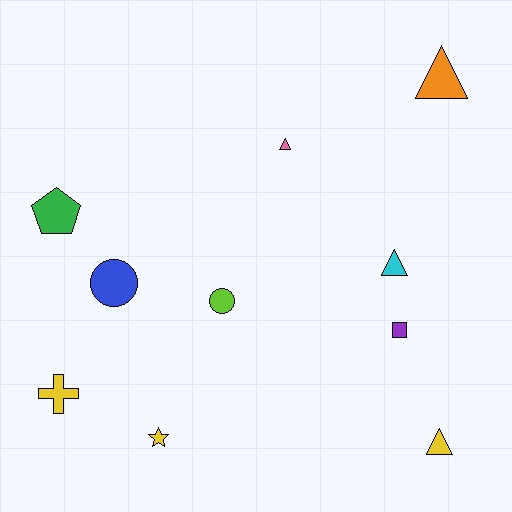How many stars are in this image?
There is 1 star.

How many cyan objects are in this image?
There is 1 cyan object.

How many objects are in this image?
There are 10 objects.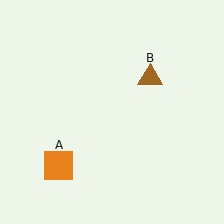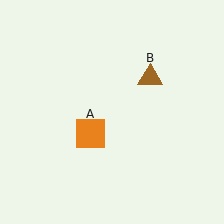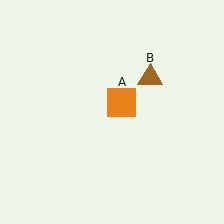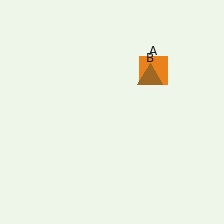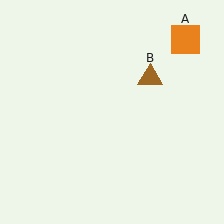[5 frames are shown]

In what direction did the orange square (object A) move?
The orange square (object A) moved up and to the right.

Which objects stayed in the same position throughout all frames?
Brown triangle (object B) remained stationary.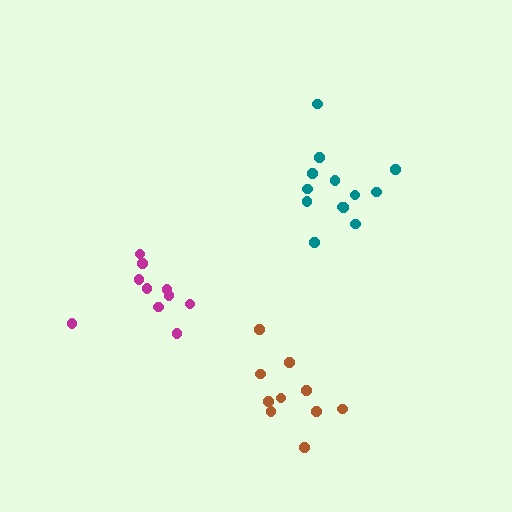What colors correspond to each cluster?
The clusters are colored: magenta, brown, teal.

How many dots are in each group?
Group 1: 10 dots, Group 2: 10 dots, Group 3: 13 dots (33 total).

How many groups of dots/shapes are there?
There are 3 groups.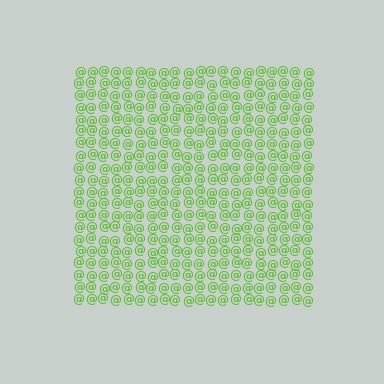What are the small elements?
The small elements are at signs.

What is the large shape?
The large shape is a square.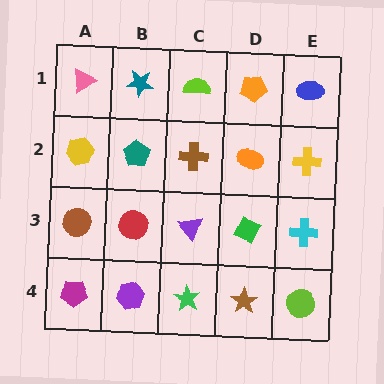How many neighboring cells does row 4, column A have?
2.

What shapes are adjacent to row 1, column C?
A brown cross (row 2, column C), a teal star (row 1, column B), an orange pentagon (row 1, column D).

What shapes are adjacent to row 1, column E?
A yellow cross (row 2, column E), an orange pentagon (row 1, column D).